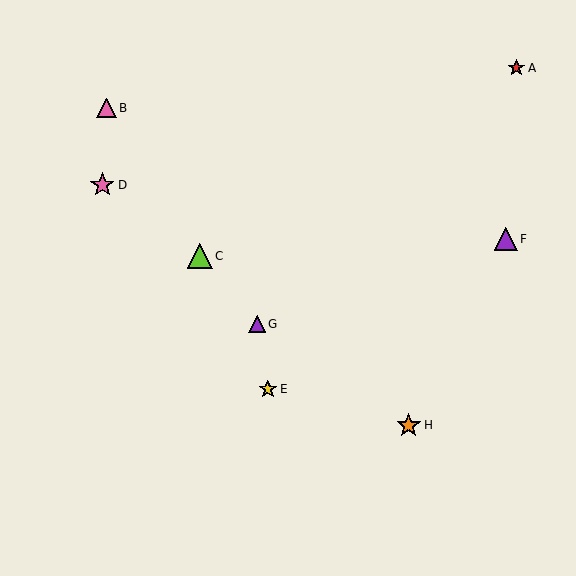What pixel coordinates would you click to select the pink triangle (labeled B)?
Click at (106, 108) to select the pink triangle B.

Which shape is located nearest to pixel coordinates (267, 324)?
The purple triangle (labeled G) at (257, 324) is nearest to that location.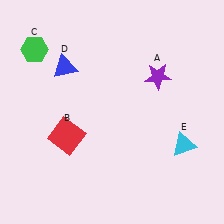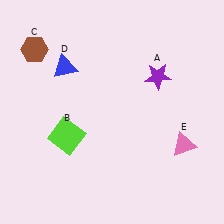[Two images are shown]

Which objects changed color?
B changed from red to lime. C changed from green to brown. E changed from cyan to pink.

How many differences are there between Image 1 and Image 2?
There are 3 differences between the two images.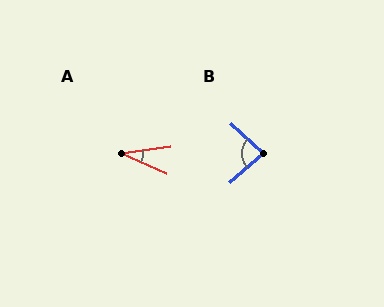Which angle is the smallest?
A, at approximately 31 degrees.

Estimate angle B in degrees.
Approximately 83 degrees.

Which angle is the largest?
B, at approximately 83 degrees.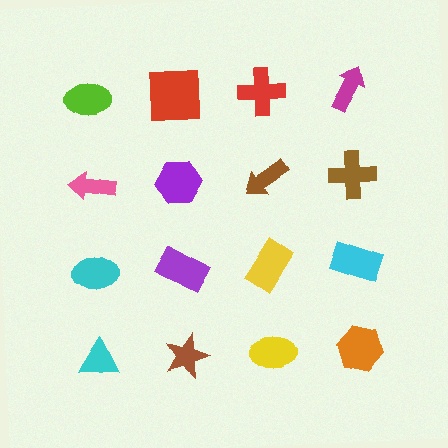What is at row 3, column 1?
A cyan ellipse.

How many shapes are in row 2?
4 shapes.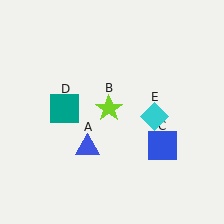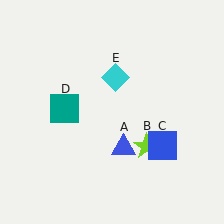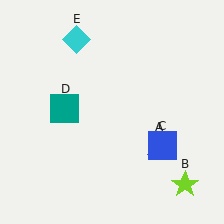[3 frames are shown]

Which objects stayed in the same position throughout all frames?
Blue square (object C) and teal square (object D) remained stationary.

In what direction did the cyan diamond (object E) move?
The cyan diamond (object E) moved up and to the left.